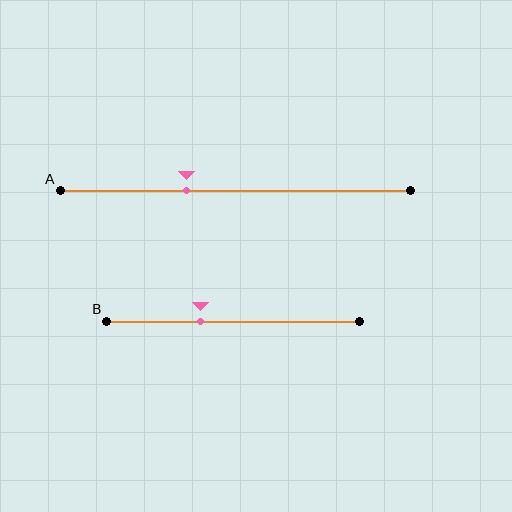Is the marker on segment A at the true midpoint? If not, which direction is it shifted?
No, the marker on segment A is shifted to the left by about 14% of the segment length.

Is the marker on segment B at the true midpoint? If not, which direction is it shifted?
No, the marker on segment B is shifted to the left by about 13% of the segment length.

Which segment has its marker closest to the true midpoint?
Segment B has its marker closest to the true midpoint.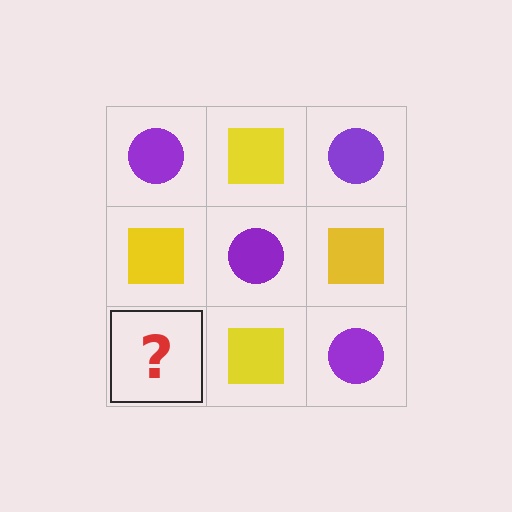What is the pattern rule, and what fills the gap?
The rule is that it alternates purple circle and yellow square in a checkerboard pattern. The gap should be filled with a purple circle.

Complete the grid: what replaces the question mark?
The question mark should be replaced with a purple circle.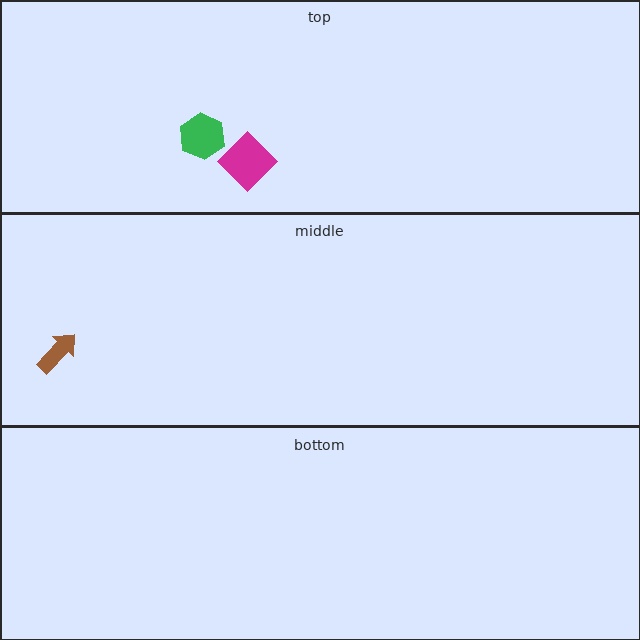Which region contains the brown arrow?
The middle region.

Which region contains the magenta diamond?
The top region.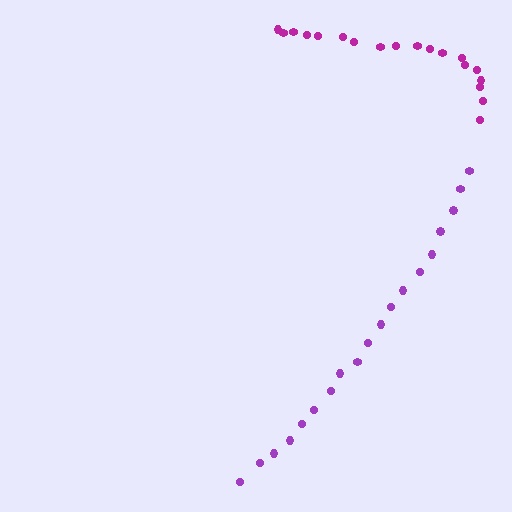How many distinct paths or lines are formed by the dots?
There are 2 distinct paths.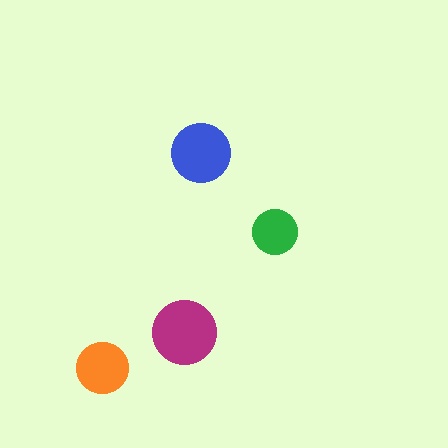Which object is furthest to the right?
The green circle is rightmost.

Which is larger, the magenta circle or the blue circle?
The magenta one.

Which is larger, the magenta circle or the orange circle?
The magenta one.